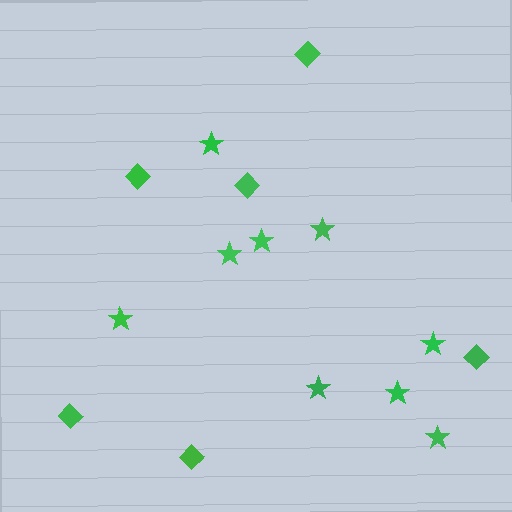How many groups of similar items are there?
There are 2 groups: one group of diamonds (6) and one group of stars (9).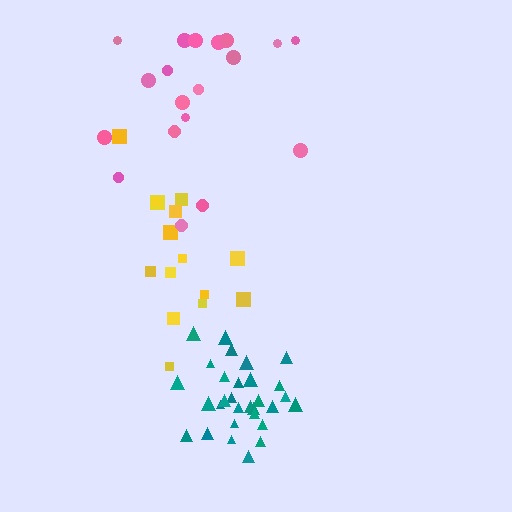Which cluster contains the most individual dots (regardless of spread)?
Teal (32).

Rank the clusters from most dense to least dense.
teal, yellow, pink.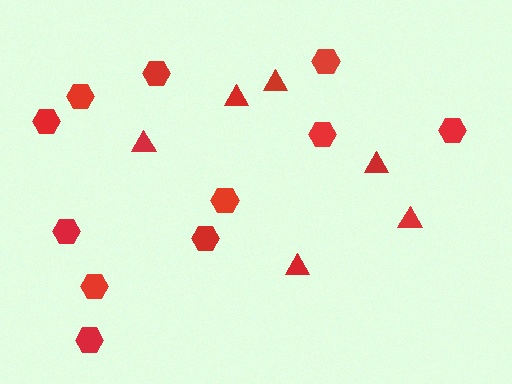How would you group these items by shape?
There are 2 groups: one group of triangles (6) and one group of hexagons (11).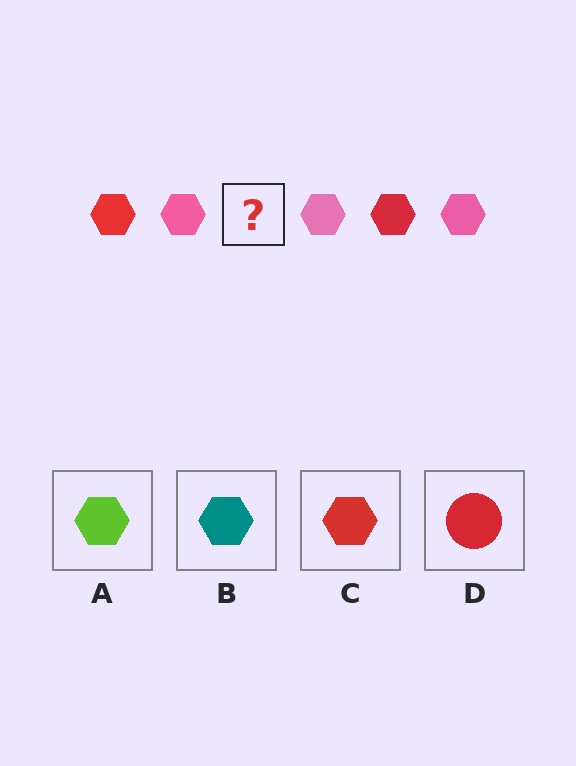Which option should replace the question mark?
Option C.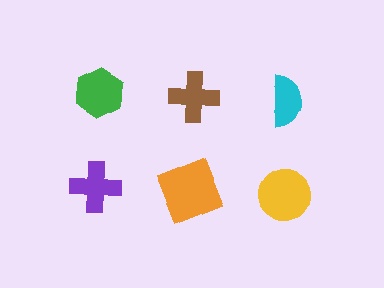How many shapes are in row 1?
3 shapes.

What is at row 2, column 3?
A yellow circle.